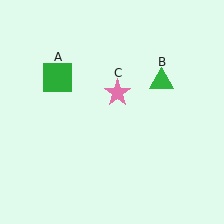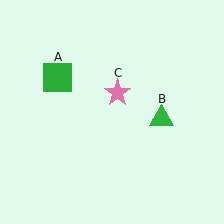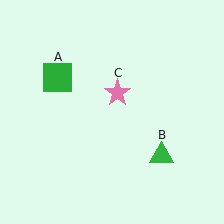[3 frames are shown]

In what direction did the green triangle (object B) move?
The green triangle (object B) moved down.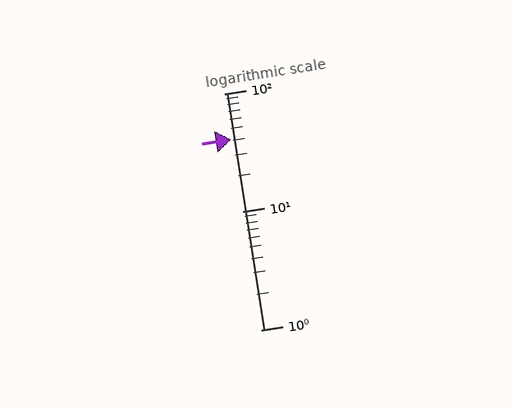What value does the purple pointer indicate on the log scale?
The pointer indicates approximately 41.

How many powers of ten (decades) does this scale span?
The scale spans 2 decades, from 1 to 100.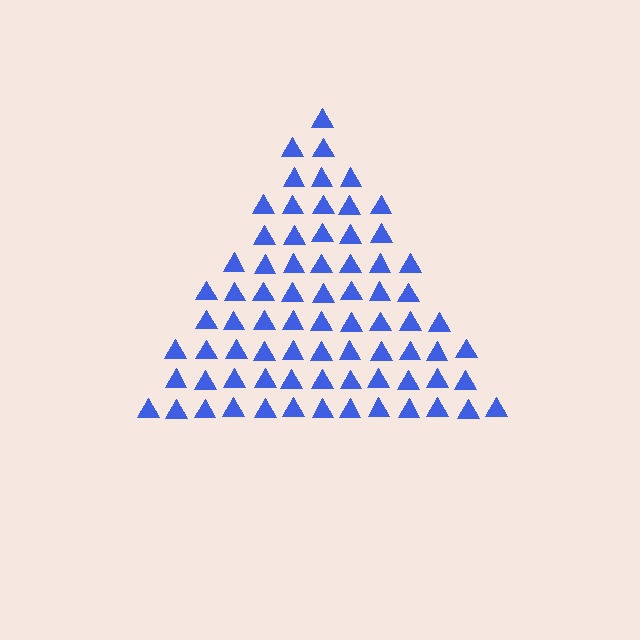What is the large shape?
The large shape is a triangle.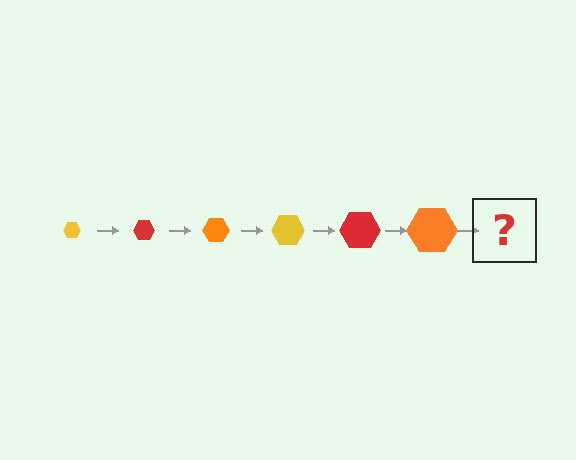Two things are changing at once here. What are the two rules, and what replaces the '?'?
The two rules are that the hexagon grows larger each step and the color cycles through yellow, red, and orange. The '?' should be a yellow hexagon, larger than the previous one.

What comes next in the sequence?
The next element should be a yellow hexagon, larger than the previous one.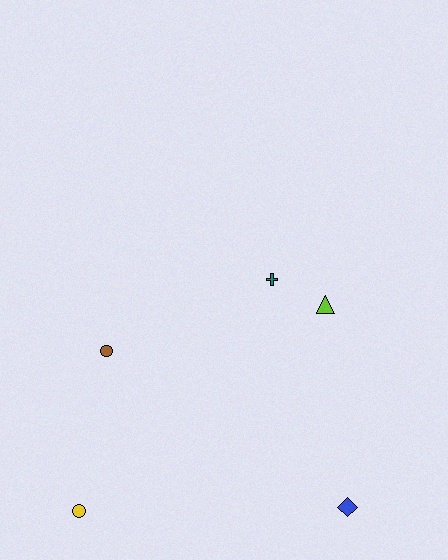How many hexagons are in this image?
There are no hexagons.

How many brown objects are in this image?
There is 1 brown object.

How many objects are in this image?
There are 5 objects.